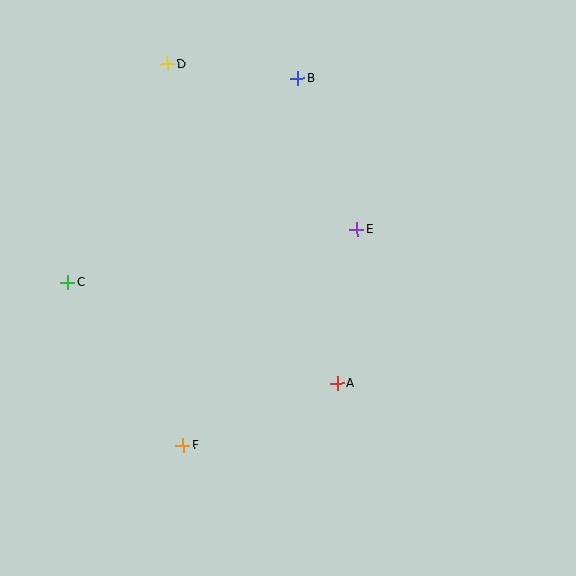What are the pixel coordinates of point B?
Point B is at (298, 79).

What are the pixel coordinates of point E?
Point E is at (357, 229).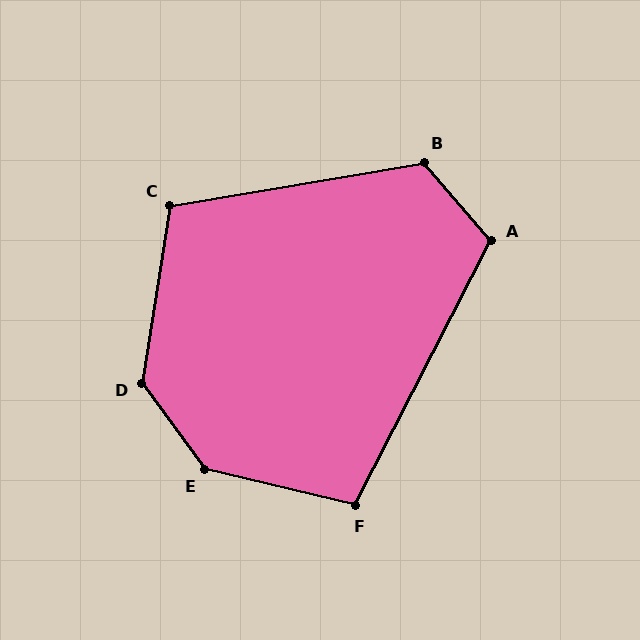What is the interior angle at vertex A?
Approximately 112 degrees (obtuse).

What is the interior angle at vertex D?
Approximately 135 degrees (obtuse).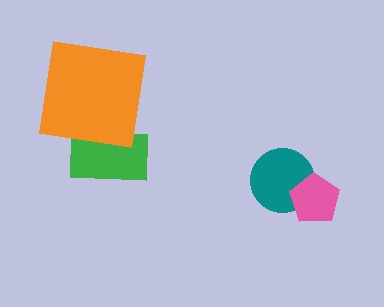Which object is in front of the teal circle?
The pink pentagon is in front of the teal circle.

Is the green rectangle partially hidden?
Yes, it is partially covered by another shape.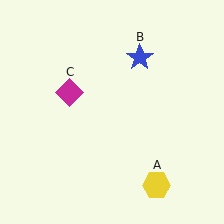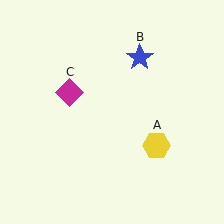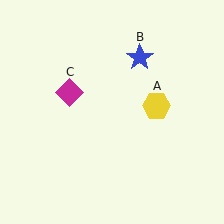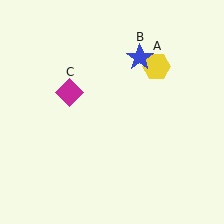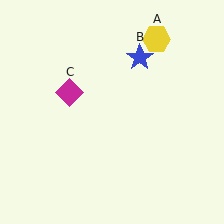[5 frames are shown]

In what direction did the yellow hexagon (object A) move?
The yellow hexagon (object A) moved up.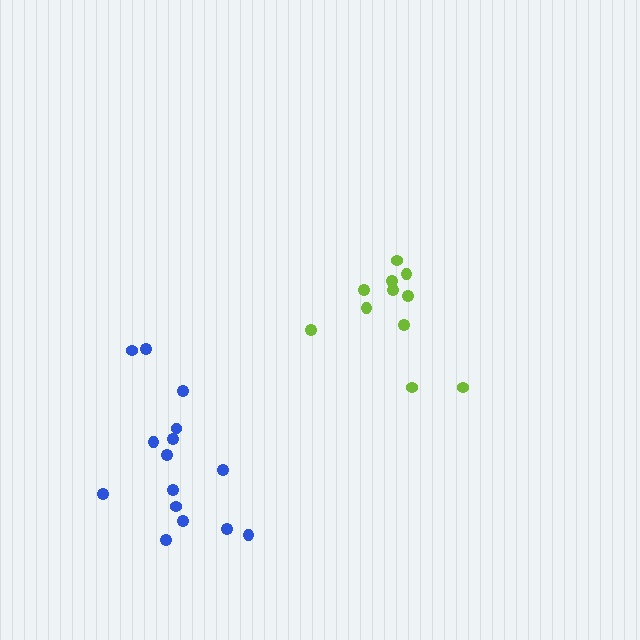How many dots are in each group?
Group 1: 15 dots, Group 2: 11 dots (26 total).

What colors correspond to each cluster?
The clusters are colored: blue, lime.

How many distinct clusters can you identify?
There are 2 distinct clusters.